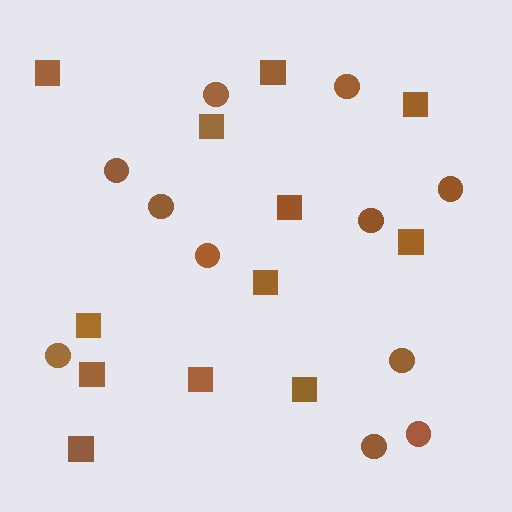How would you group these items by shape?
There are 2 groups: one group of circles (11) and one group of squares (12).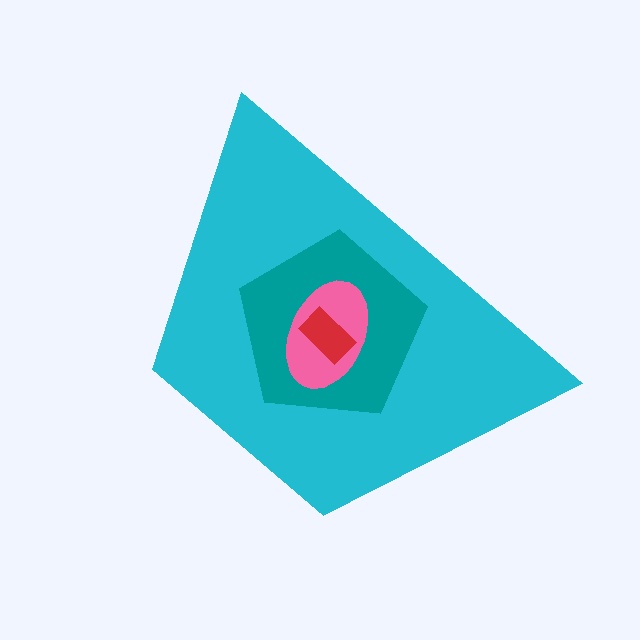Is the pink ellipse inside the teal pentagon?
Yes.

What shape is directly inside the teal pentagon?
The pink ellipse.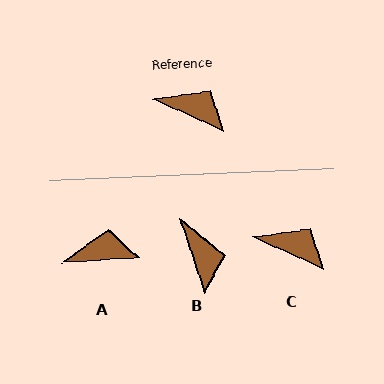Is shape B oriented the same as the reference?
No, it is off by about 47 degrees.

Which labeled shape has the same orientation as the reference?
C.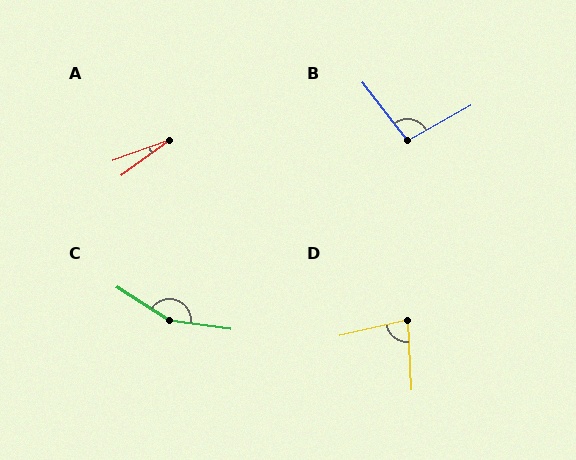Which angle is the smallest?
A, at approximately 16 degrees.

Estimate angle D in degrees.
Approximately 80 degrees.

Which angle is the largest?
C, at approximately 155 degrees.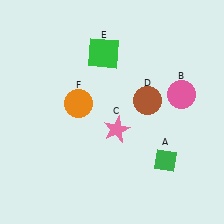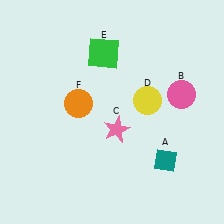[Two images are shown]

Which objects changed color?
A changed from green to teal. D changed from brown to yellow.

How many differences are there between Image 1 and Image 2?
There are 2 differences between the two images.